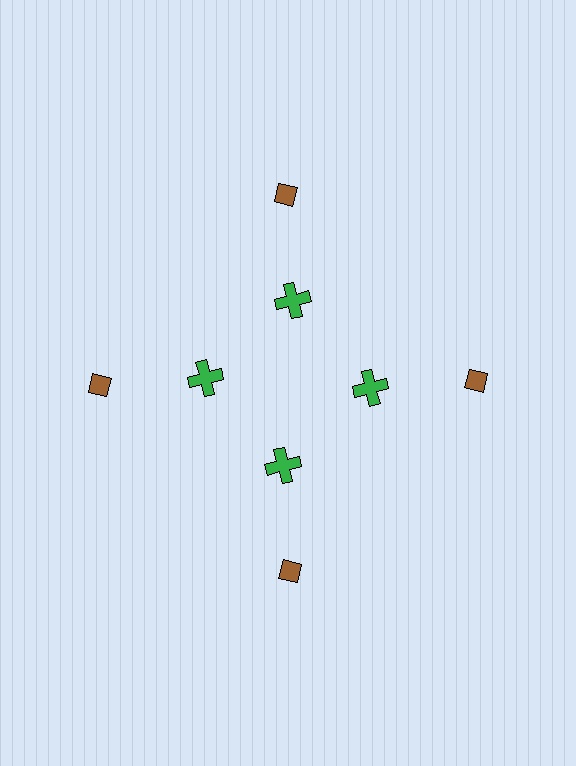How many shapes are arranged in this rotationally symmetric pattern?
There are 8 shapes, arranged in 4 groups of 2.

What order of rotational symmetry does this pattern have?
This pattern has 4-fold rotational symmetry.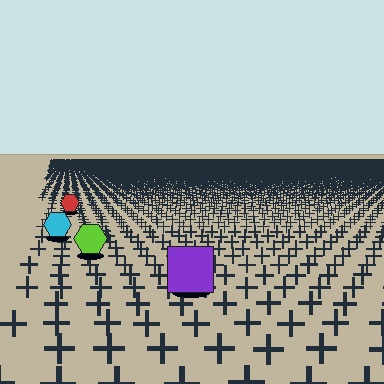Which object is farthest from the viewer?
The red hexagon is farthest from the viewer. It appears smaller and the ground texture around it is denser.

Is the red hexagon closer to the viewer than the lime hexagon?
No. The lime hexagon is closer — you can tell from the texture gradient: the ground texture is coarser near it.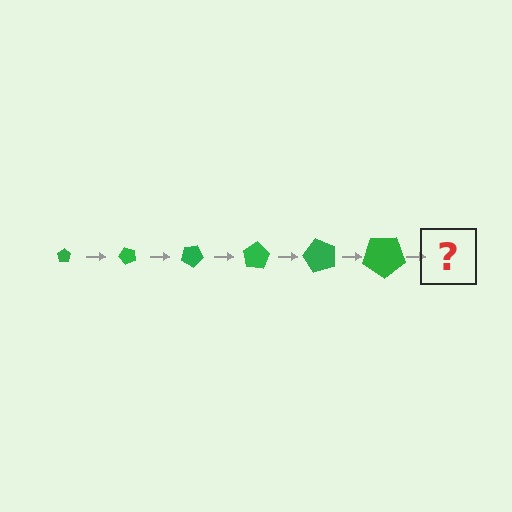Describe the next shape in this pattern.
It should be a pentagon, larger than the previous one and rotated 300 degrees from the start.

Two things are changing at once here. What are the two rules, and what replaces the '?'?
The two rules are that the pentagon grows larger each step and it rotates 50 degrees each step. The '?' should be a pentagon, larger than the previous one and rotated 300 degrees from the start.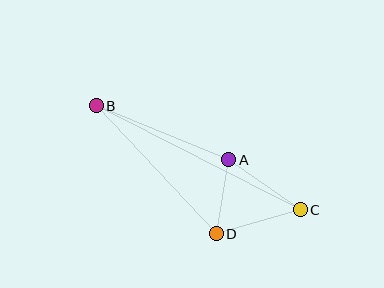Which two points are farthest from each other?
Points B and C are farthest from each other.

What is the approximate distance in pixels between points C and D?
The distance between C and D is approximately 87 pixels.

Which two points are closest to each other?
Points A and D are closest to each other.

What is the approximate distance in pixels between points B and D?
The distance between B and D is approximately 176 pixels.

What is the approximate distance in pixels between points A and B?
The distance between A and B is approximately 143 pixels.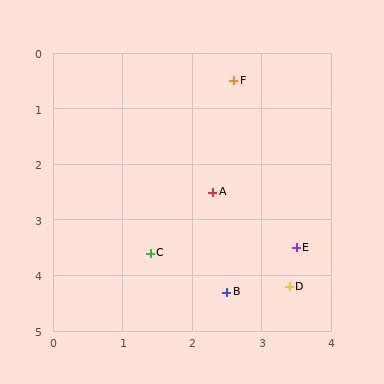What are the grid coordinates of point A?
Point A is at approximately (2.3, 2.5).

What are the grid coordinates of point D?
Point D is at approximately (3.4, 4.2).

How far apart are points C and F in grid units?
Points C and F are about 3.3 grid units apart.